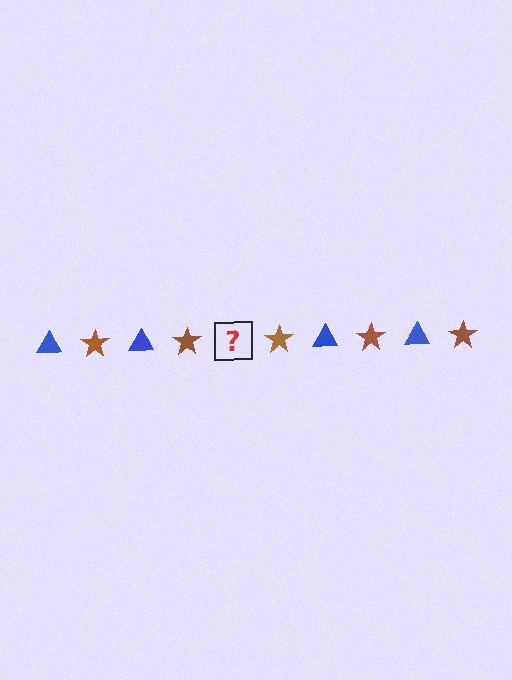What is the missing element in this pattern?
The missing element is a blue triangle.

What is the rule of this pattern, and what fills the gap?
The rule is that the pattern alternates between blue triangle and brown star. The gap should be filled with a blue triangle.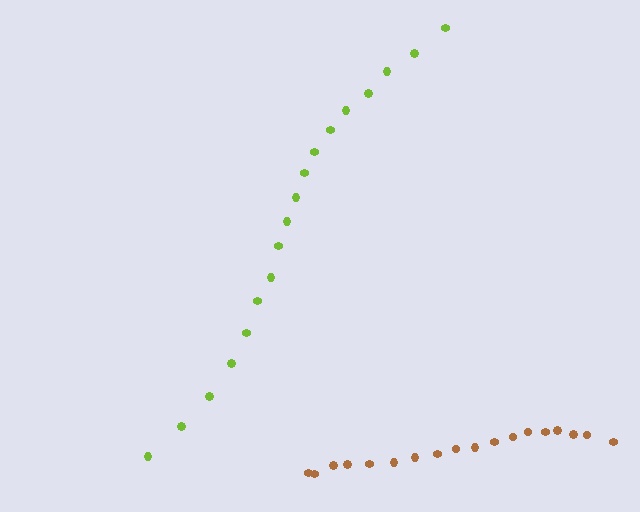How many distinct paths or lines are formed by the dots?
There are 2 distinct paths.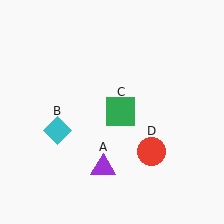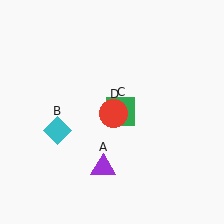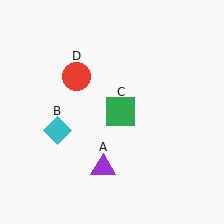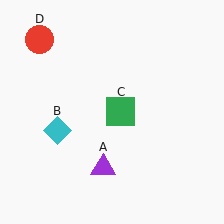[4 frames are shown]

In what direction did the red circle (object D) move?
The red circle (object D) moved up and to the left.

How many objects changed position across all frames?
1 object changed position: red circle (object D).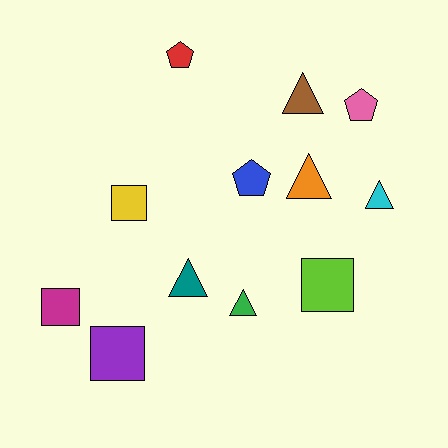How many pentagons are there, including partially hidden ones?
There are 3 pentagons.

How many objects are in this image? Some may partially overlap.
There are 12 objects.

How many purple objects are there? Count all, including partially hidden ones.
There is 1 purple object.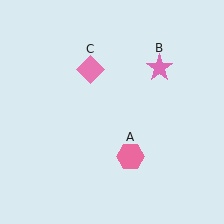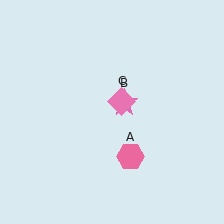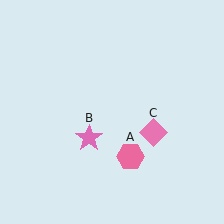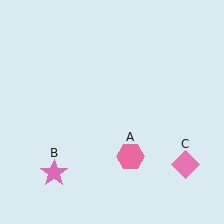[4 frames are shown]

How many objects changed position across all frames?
2 objects changed position: pink star (object B), pink diamond (object C).